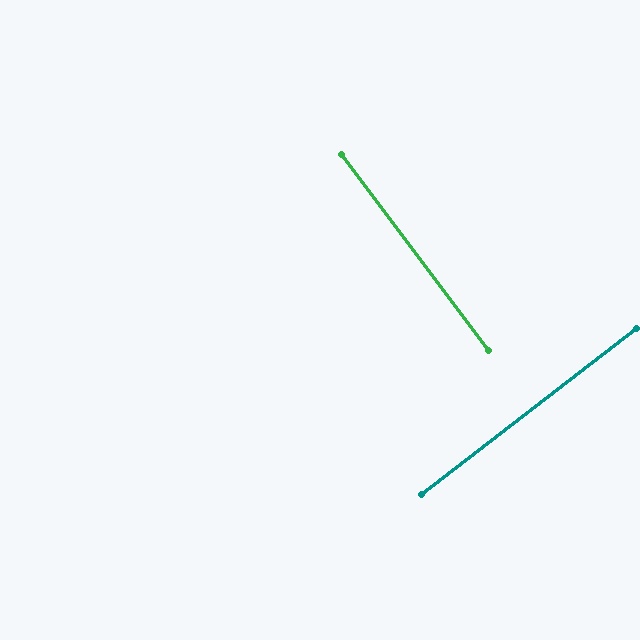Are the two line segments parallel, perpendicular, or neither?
Perpendicular — they meet at approximately 89°.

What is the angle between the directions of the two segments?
Approximately 89 degrees.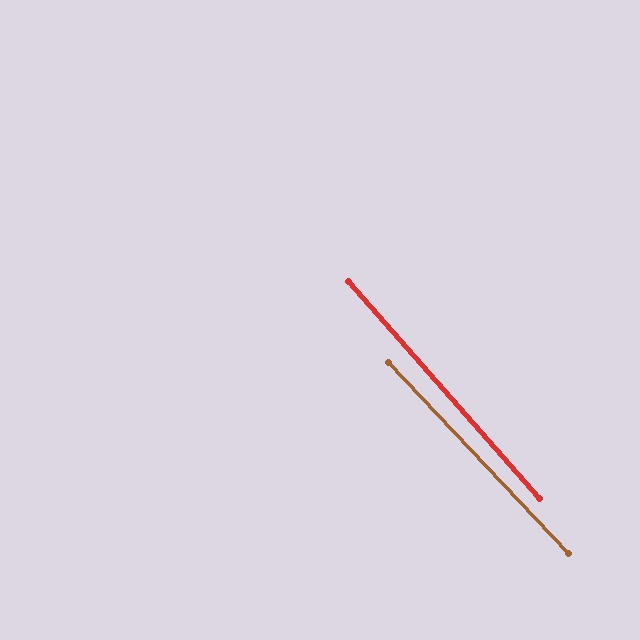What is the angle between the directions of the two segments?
Approximately 2 degrees.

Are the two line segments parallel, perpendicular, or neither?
Parallel — their directions differ by only 1.9°.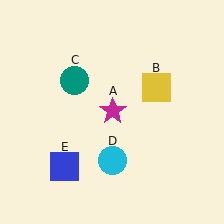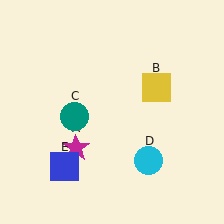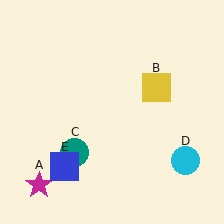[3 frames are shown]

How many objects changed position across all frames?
3 objects changed position: magenta star (object A), teal circle (object C), cyan circle (object D).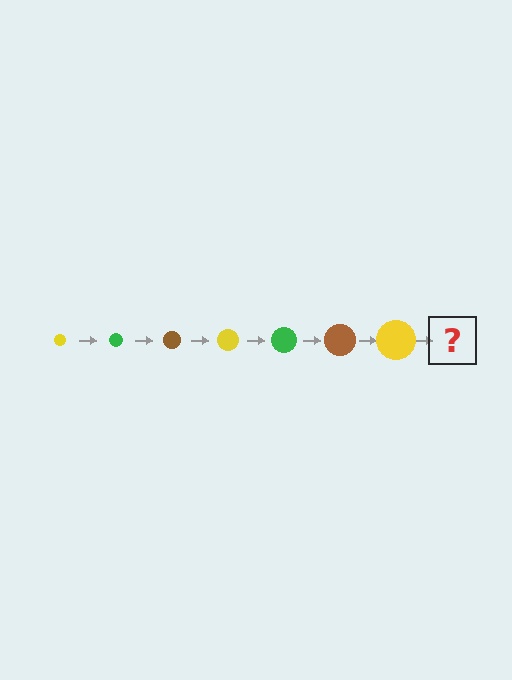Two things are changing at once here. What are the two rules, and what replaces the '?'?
The two rules are that the circle grows larger each step and the color cycles through yellow, green, and brown. The '?' should be a green circle, larger than the previous one.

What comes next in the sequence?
The next element should be a green circle, larger than the previous one.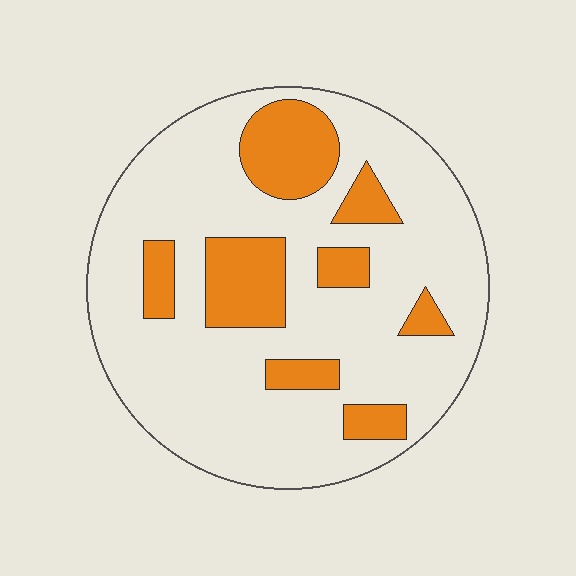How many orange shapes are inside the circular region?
8.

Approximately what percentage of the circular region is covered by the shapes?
Approximately 20%.